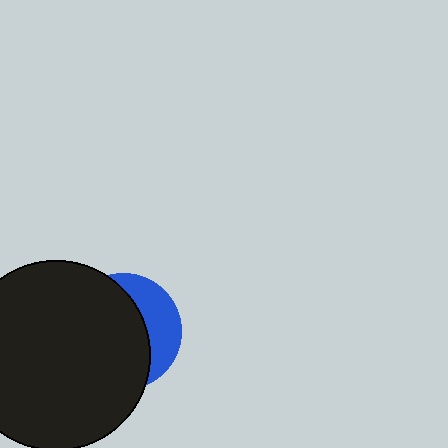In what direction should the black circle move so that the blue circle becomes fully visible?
The black circle should move left. That is the shortest direction to clear the overlap and leave the blue circle fully visible.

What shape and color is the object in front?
The object in front is a black circle.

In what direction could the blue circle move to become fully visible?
The blue circle could move right. That would shift it out from behind the black circle entirely.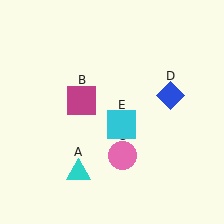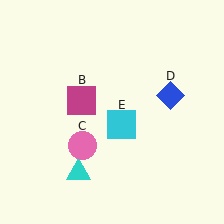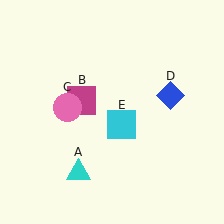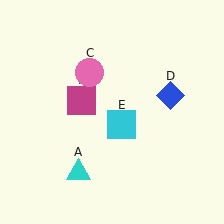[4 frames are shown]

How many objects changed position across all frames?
1 object changed position: pink circle (object C).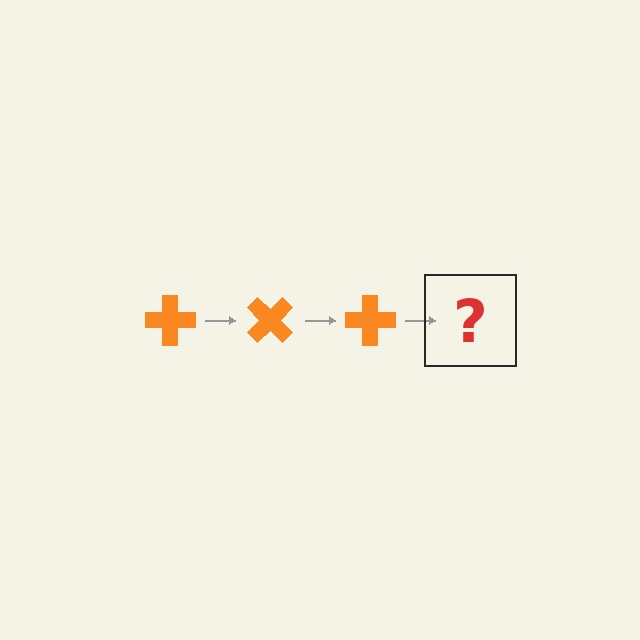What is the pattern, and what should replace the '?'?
The pattern is that the cross rotates 45 degrees each step. The '?' should be an orange cross rotated 135 degrees.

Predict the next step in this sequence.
The next step is an orange cross rotated 135 degrees.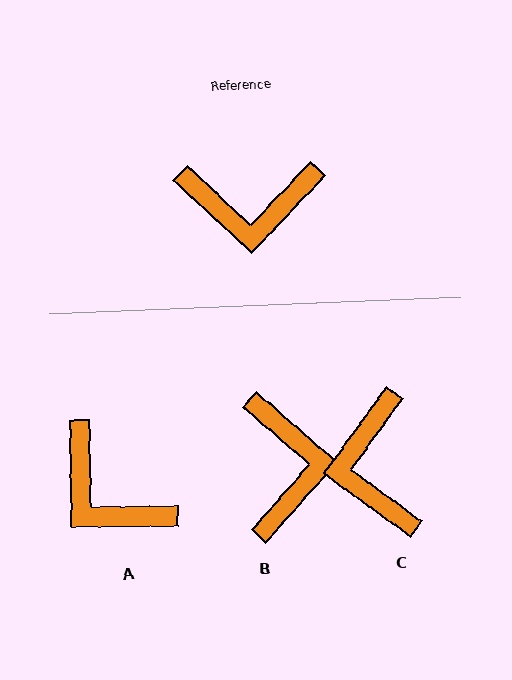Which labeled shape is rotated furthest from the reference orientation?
B, about 92 degrees away.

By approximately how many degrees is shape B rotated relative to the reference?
Approximately 92 degrees counter-clockwise.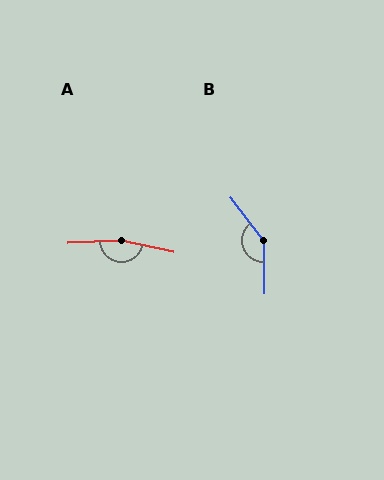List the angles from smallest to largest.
B (144°), A (164°).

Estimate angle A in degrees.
Approximately 164 degrees.